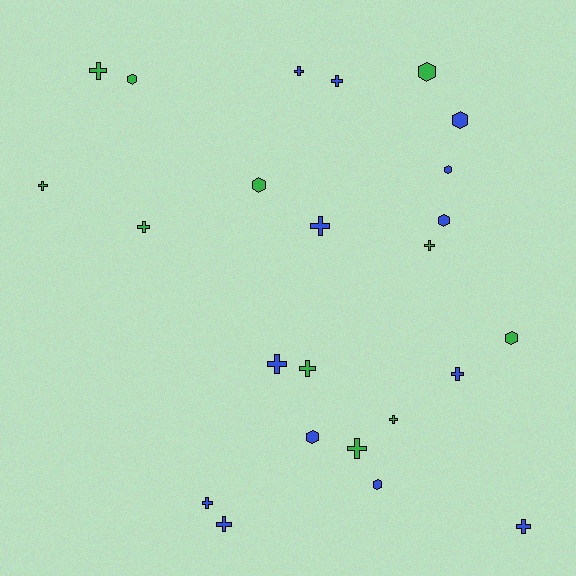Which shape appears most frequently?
Cross, with 15 objects.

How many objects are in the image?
There are 24 objects.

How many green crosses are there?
There are 7 green crosses.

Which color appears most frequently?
Blue, with 13 objects.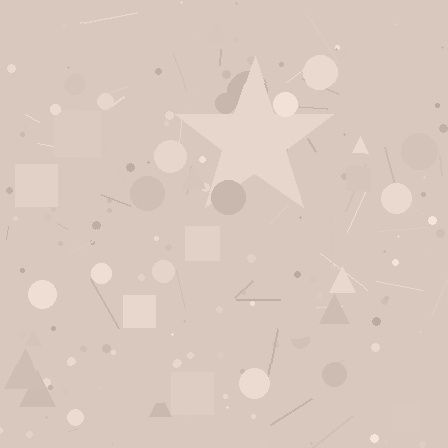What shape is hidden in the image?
A star is hidden in the image.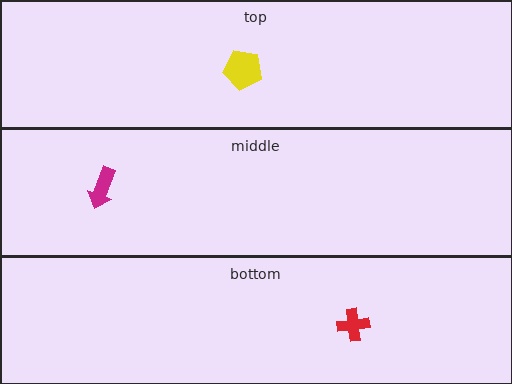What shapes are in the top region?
The yellow pentagon.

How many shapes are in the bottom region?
1.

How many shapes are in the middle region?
1.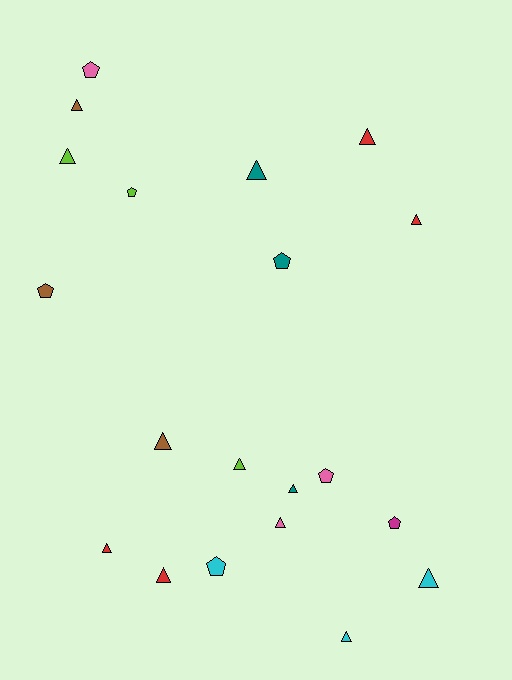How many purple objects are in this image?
There are no purple objects.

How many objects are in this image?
There are 20 objects.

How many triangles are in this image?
There are 13 triangles.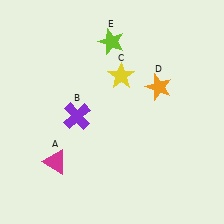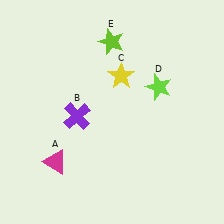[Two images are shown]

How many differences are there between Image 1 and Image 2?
There is 1 difference between the two images.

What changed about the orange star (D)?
In Image 1, D is orange. In Image 2, it changed to lime.